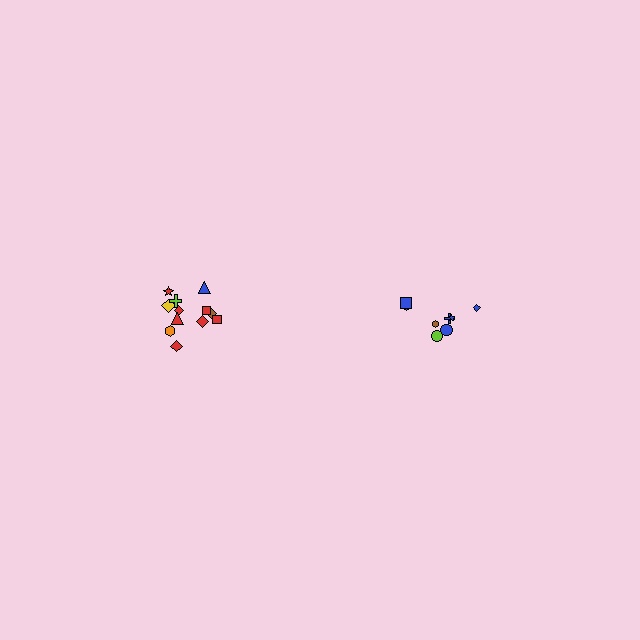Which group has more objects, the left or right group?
The left group.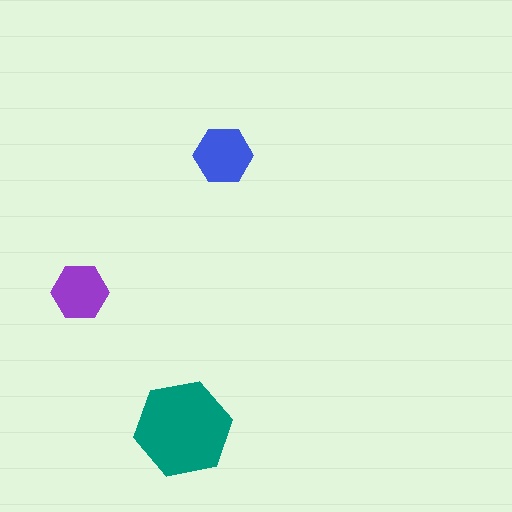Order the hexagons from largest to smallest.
the teal one, the blue one, the purple one.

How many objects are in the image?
There are 3 objects in the image.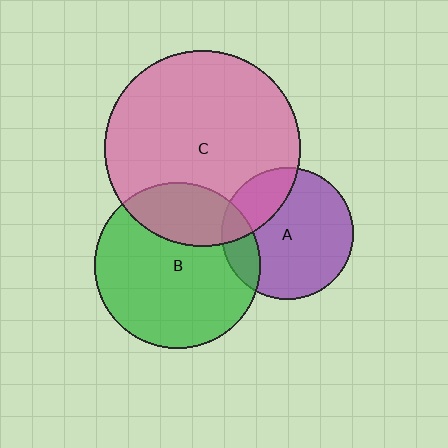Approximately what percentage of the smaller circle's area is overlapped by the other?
Approximately 15%.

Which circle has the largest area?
Circle C (pink).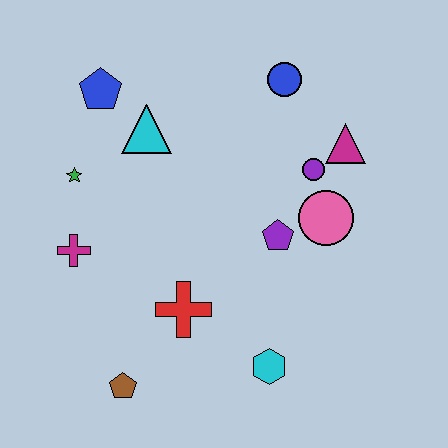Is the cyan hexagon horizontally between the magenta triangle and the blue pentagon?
Yes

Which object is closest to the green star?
The magenta cross is closest to the green star.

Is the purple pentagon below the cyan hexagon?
No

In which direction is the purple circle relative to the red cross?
The purple circle is above the red cross.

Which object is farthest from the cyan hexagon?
The blue pentagon is farthest from the cyan hexagon.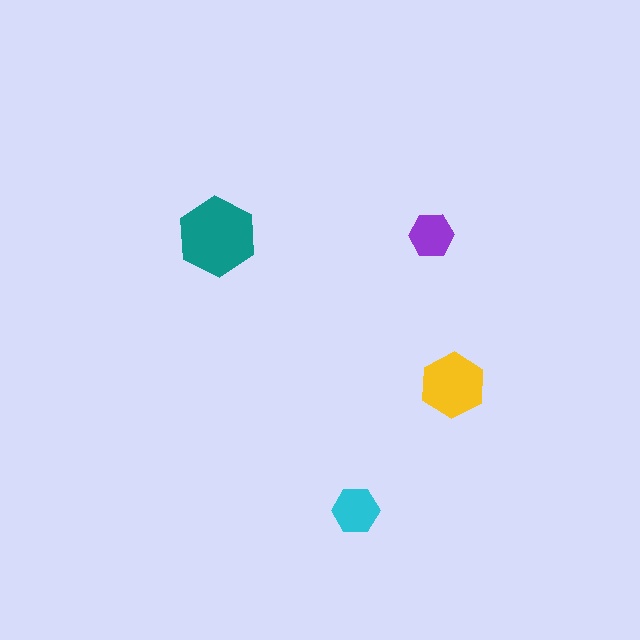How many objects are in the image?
There are 4 objects in the image.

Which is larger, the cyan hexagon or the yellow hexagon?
The yellow one.